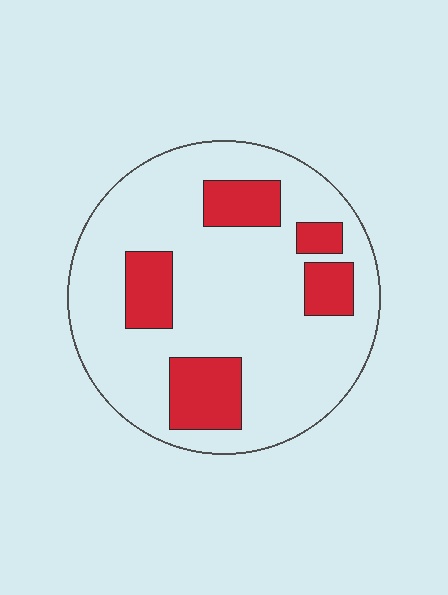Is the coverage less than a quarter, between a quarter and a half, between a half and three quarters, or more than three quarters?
Less than a quarter.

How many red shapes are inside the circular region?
5.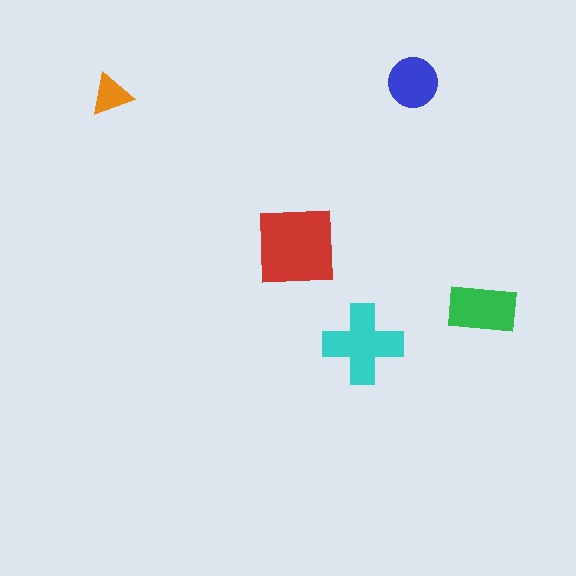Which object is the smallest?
The orange triangle.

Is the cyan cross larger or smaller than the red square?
Smaller.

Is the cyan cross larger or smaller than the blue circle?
Larger.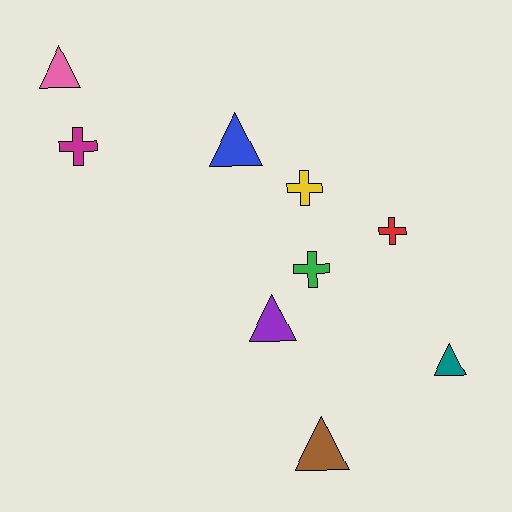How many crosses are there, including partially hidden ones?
There are 4 crosses.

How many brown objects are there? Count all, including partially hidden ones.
There is 1 brown object.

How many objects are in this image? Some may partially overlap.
There are 9 objects.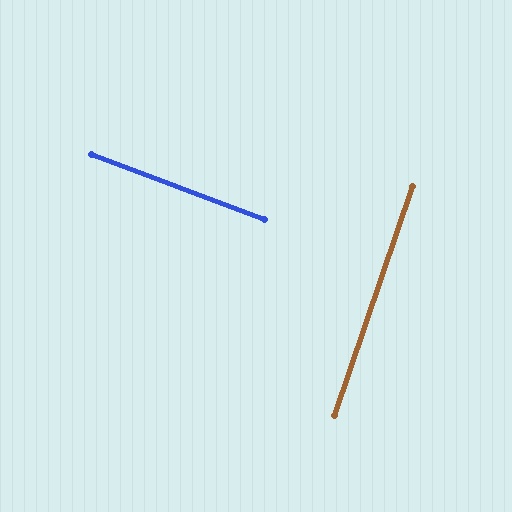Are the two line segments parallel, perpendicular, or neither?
Perpendicular — they meet at approximately 88°.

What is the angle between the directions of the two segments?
Approximately 88 degrees.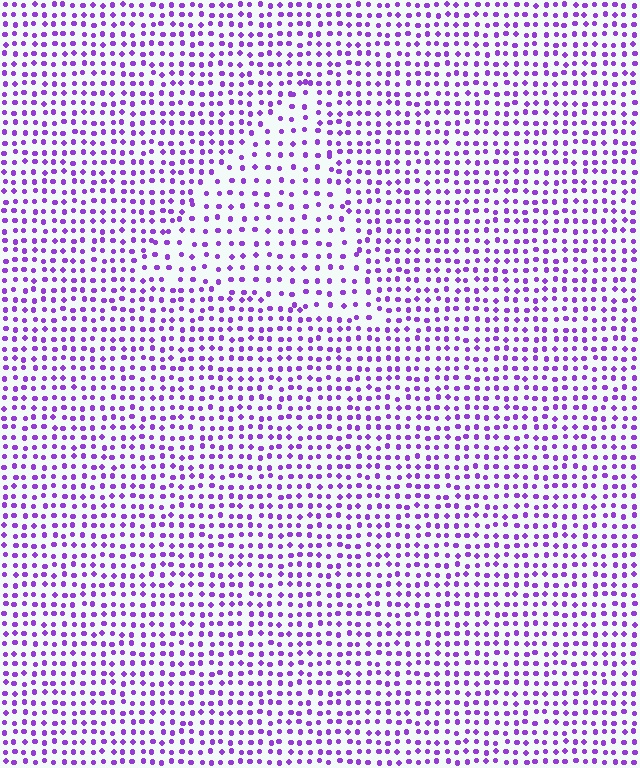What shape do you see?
I see a triangle.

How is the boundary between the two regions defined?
The boundary is defined by a change in element density (approximately 1.6x ratio). All elements are the same color, size, and shape.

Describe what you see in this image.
The image contains small purple elements arranged at two different densities. A triangle-shaped region is visible where the elements are less densely packed than the surrounding area.